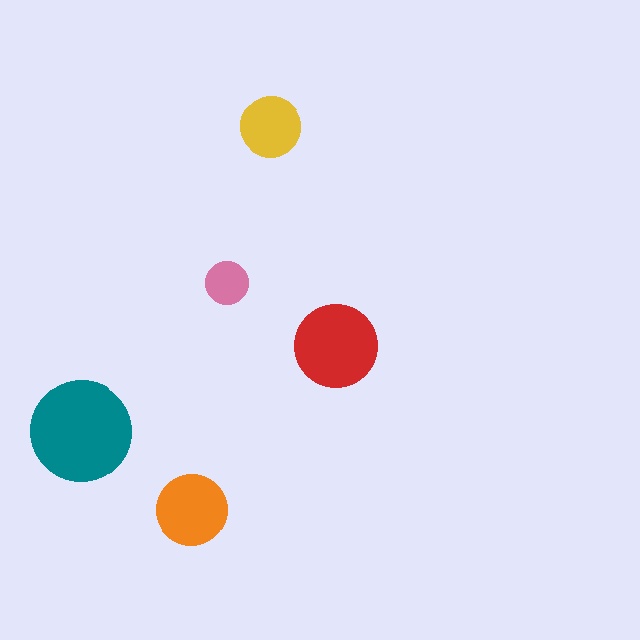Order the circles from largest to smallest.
the teal one, the red one, the orange one, the yellow one, the pink one.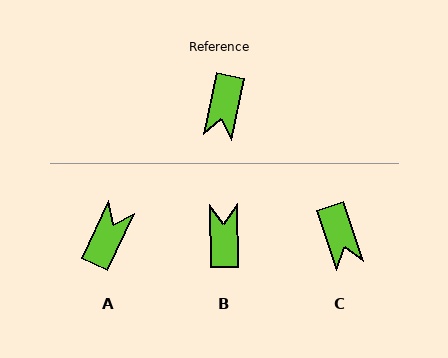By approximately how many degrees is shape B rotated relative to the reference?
Approximately 166 degrees clockwise.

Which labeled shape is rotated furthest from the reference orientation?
A, about 167 degrees away.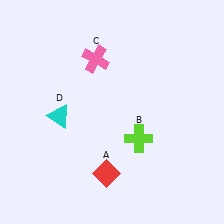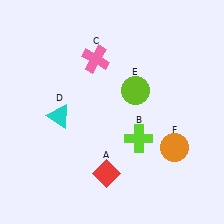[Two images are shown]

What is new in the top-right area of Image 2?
A lime circle (E) was added in the top-right area of Image 2.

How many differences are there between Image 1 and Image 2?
There are 2 differences between the two images.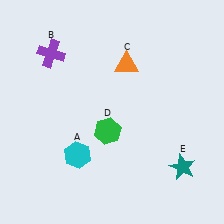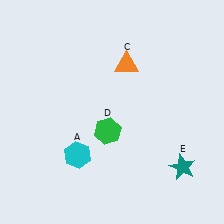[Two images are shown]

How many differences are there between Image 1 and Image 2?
There is 1 difference between the two images.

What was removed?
The purple cross (B) was removed in Image 2.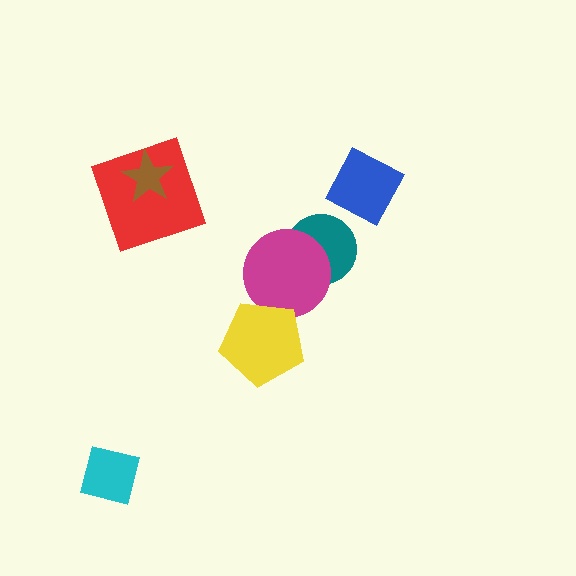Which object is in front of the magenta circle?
The yellow pentagon is in front of the magenta circle.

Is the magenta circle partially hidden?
Yes, it is partially covered by another shape.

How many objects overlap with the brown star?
1 object overlaps with the brown star.